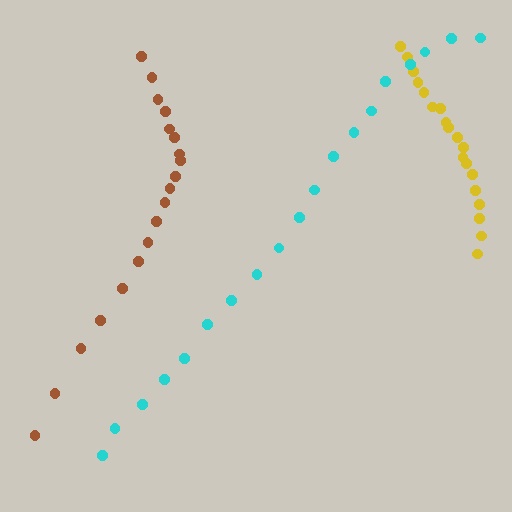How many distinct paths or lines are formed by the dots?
There are 3 distinct paths.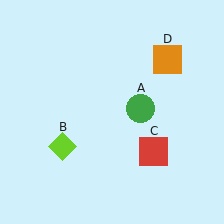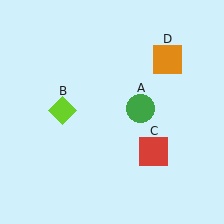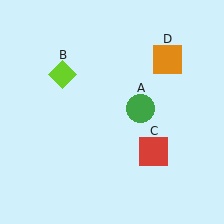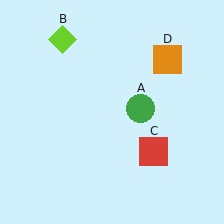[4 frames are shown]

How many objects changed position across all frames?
1 object changed position: lime diamond (object B).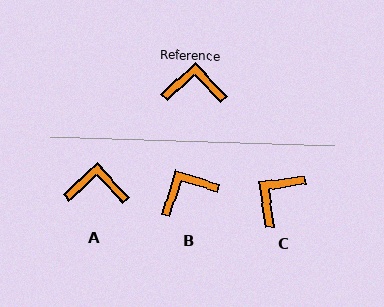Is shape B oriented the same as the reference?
No, it is off by about 29 degrees.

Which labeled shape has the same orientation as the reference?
A.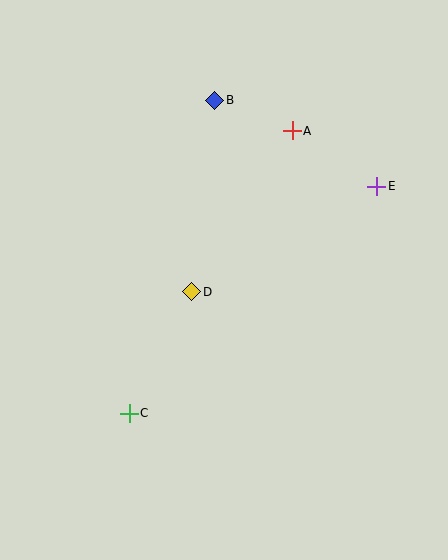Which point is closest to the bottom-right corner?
Point C is closest to the bottom-right corner.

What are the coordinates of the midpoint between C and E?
The midpoint between C and E is at (253, 300).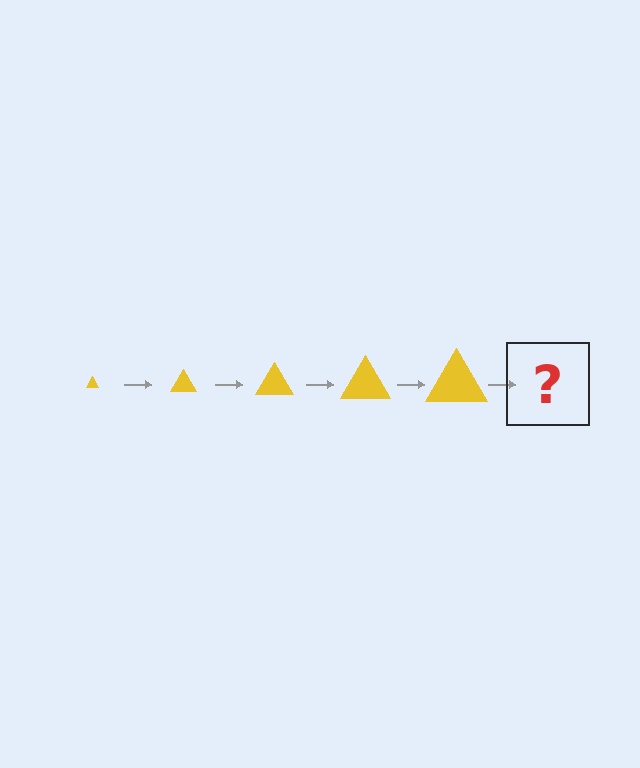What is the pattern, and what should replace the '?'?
The pattern is that the triangle gets progressively larger each step. The '?' should be a yellow triangle, larger than the previous one.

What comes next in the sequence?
The next element should be a yellow triangle, larger than the previous one.